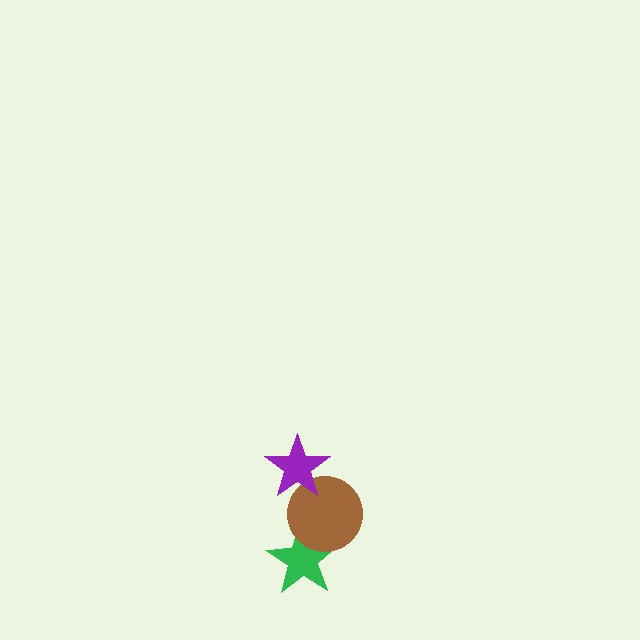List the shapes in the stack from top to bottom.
From top to bottom: the purple star, the brown circle, the green star.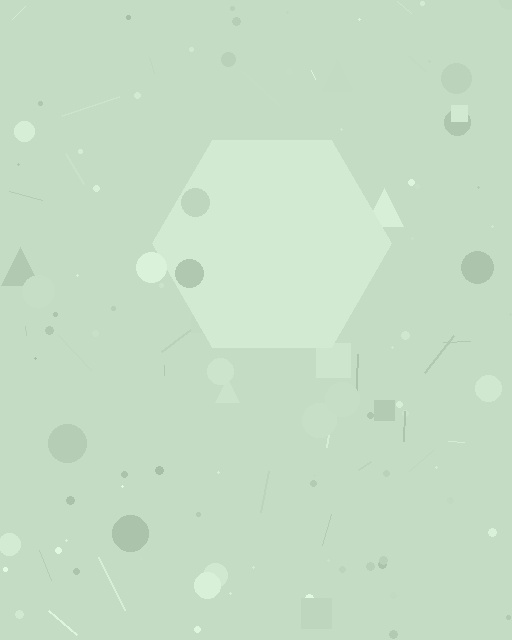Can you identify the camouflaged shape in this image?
The camouflaged shape is a hexagon.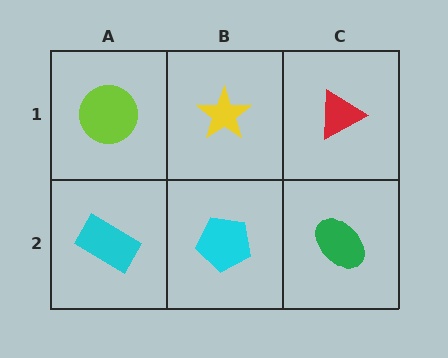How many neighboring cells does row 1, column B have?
3.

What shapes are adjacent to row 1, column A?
A cyan rectangle (row 2, column A), a yellow star (row 1, column B).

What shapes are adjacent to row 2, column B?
A yellow star (row 1, column B), a cyan rectangle (row 2, column A), a green ellipse (row 2, column C).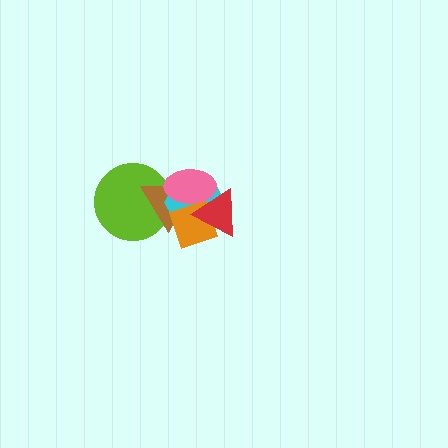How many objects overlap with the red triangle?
4 objects overlap with the red triangle.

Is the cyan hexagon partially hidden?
Yes, it is partially covered by another shape.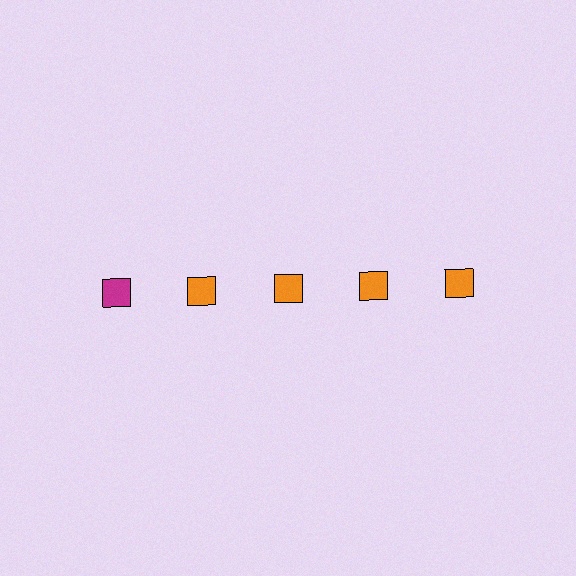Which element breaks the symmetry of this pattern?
The magenta square in the top row, leftmost column breaks the symmetry. All other shapes are orange squares.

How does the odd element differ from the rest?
It has a different color: magenta instead of orange.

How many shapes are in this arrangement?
There are 5 shapes arranged in a grid pattern.